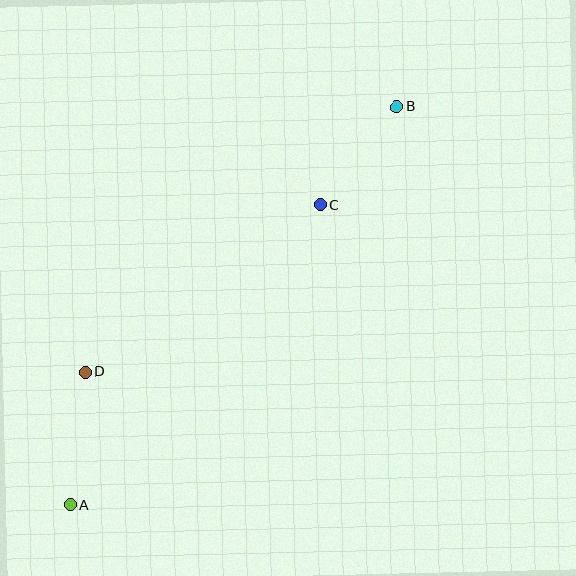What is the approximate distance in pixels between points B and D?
The distance between B and D is approximately 409 pixels.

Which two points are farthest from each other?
Points A and B are farthest from each other.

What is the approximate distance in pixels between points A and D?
The distance between A and D is approximately 134 pixels.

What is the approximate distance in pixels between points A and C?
The distance between A and C is approximately 391 pixels.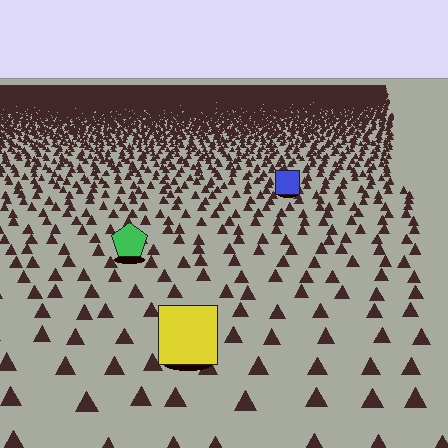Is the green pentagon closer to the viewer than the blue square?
Yes. The green pentagon is closer — you can tell from the texture gradient: the ground texture is coarser near it.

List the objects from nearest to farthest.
From nearest to farthest: the yellow square, the green pentagon, the blue square.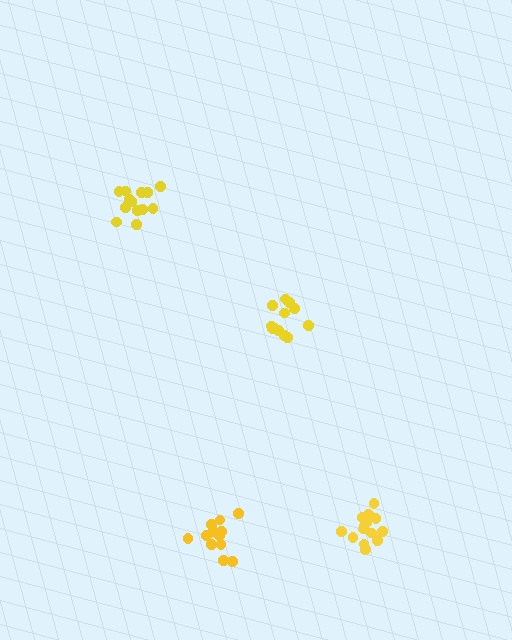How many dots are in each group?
Group 1: 12 dots, Group 2: 14 dots, Group 3: 14 dots, Group 4: 12 dots (52 total).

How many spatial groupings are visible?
There are 4 spatial groupings.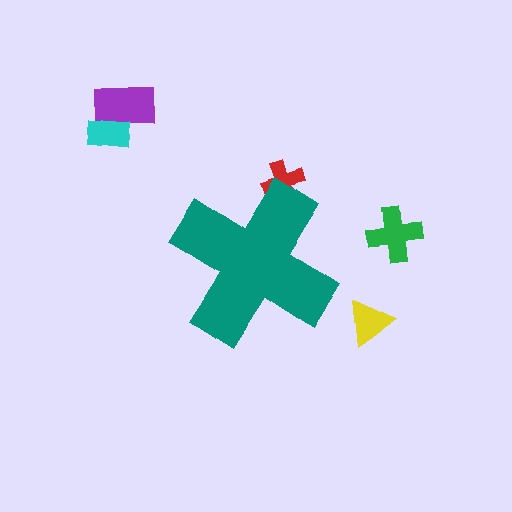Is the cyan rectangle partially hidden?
No, the cyan rectangle is fully visible.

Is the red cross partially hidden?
Yes, the red cross is partially hidden behind the teal cross.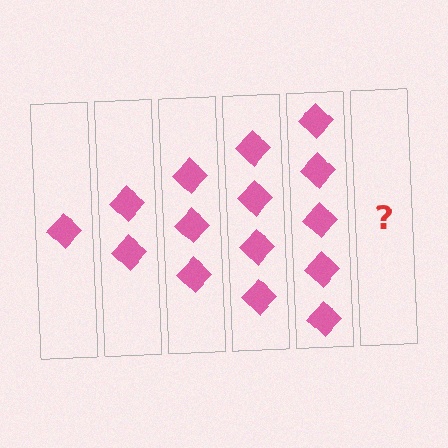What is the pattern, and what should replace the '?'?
The pattern is that each step adds one more diamond. The '?' should be 6 diamonds.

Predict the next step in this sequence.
The next step is 6 diamonds.